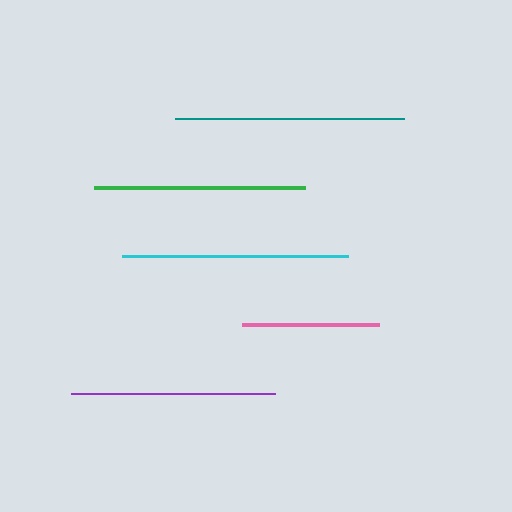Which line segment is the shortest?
The pink line is the shortest at approximately 137 pixels.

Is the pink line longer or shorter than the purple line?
The purple line is longer than the pink line.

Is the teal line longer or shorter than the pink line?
The teal line is longer than the pink line.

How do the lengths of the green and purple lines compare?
The green and purple lines are approximately the same length.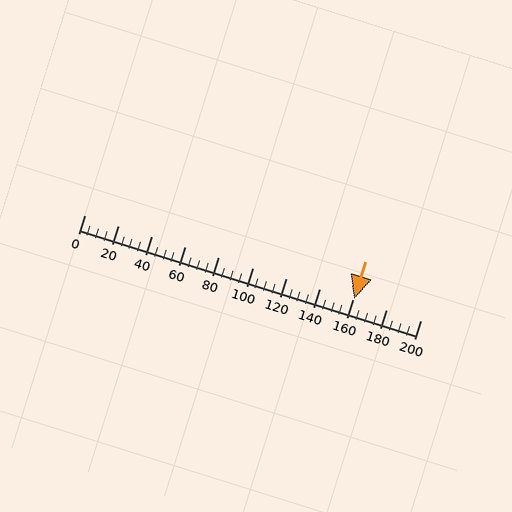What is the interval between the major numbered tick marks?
The major tick marks are spaced 20 units apart.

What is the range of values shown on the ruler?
The ruler shows values from 0 to 200.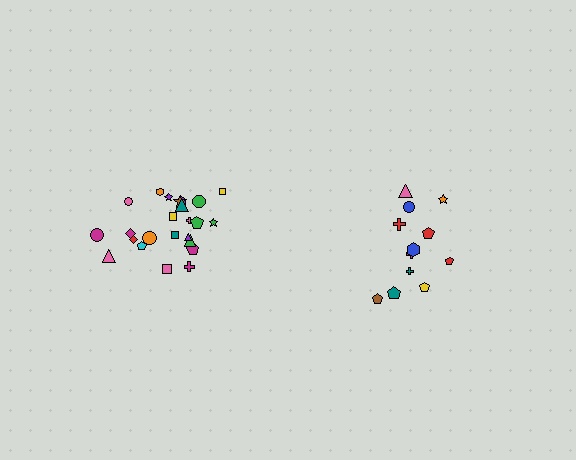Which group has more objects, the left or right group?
The left group.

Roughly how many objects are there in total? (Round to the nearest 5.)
Roughly 35 objects in total.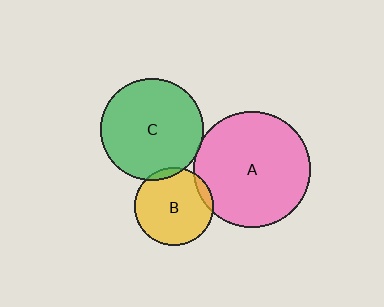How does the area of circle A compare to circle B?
Approximately 2.2 times.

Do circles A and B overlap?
Yes.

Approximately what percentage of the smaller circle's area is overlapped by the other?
Approximately 5%.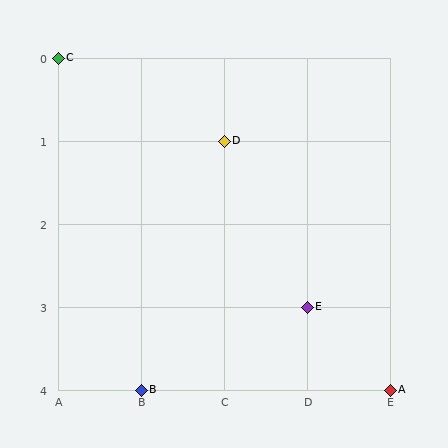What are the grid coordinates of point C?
Point C is at grid coordinates (A, 0).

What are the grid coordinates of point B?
Point B is at grid coordinates (B, 4).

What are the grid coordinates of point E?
Point E is at grid coordinates (D, 3).